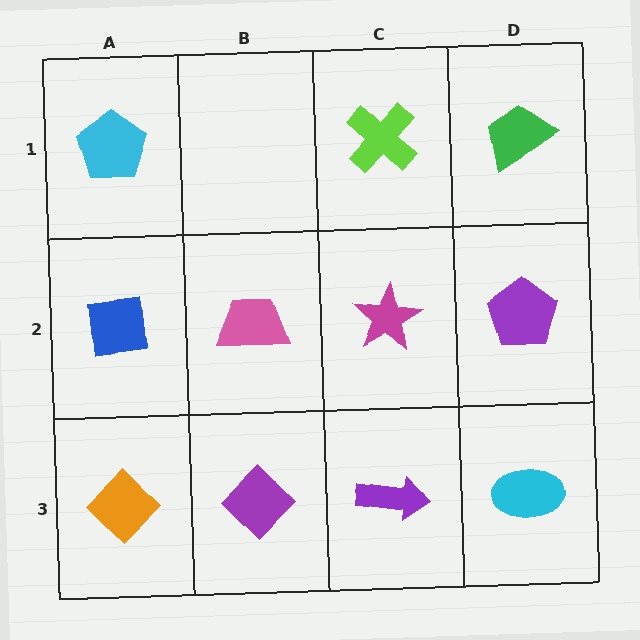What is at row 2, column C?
A magenta star.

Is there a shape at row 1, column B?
No, that cell is empty.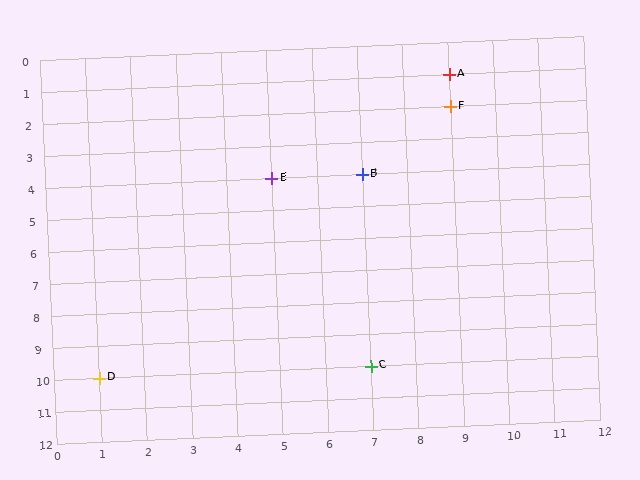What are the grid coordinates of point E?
Point E is at grid coordinates (5, 4).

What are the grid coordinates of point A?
Point A is at grid coordinates (9, 1).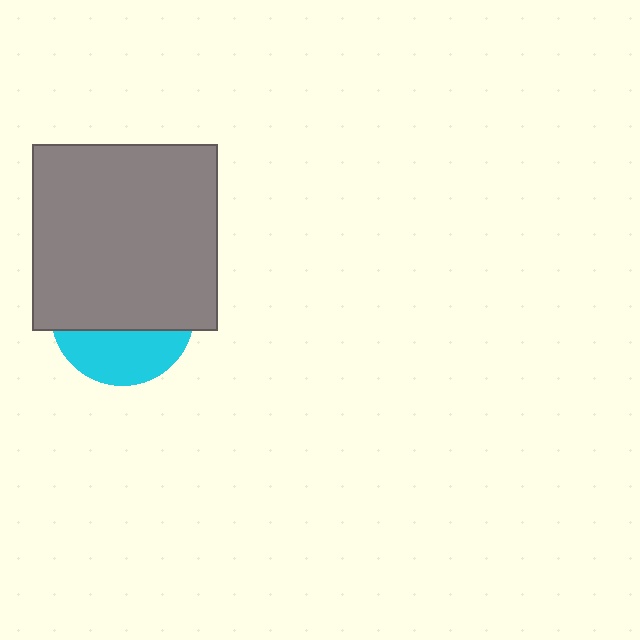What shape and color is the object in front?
The object in front is a gray square.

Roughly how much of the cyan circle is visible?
A small part of it is visible (roughly 35%).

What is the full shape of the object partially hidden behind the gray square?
The partially hidden object is a cyan circle.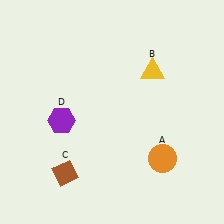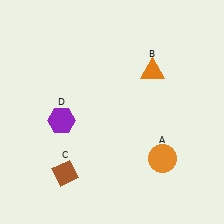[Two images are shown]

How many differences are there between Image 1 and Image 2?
There is 1 difference between the two images.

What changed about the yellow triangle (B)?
In Image 1, B is yellow. In Image 2, it changed to orange.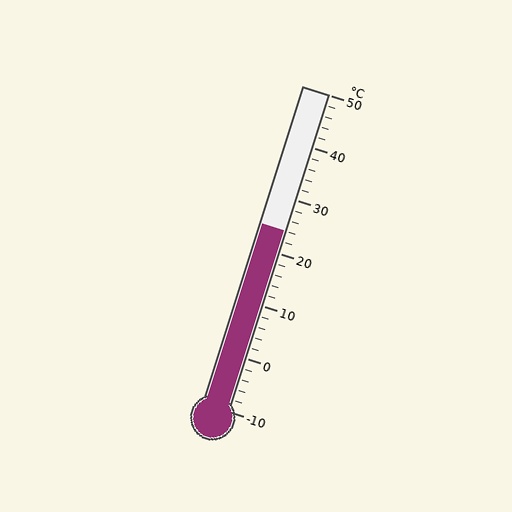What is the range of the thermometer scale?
The thermometer scale ranges from -10°C to 50°C.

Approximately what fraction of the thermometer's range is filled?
The thermometer is filled to approximately 55% of its range.